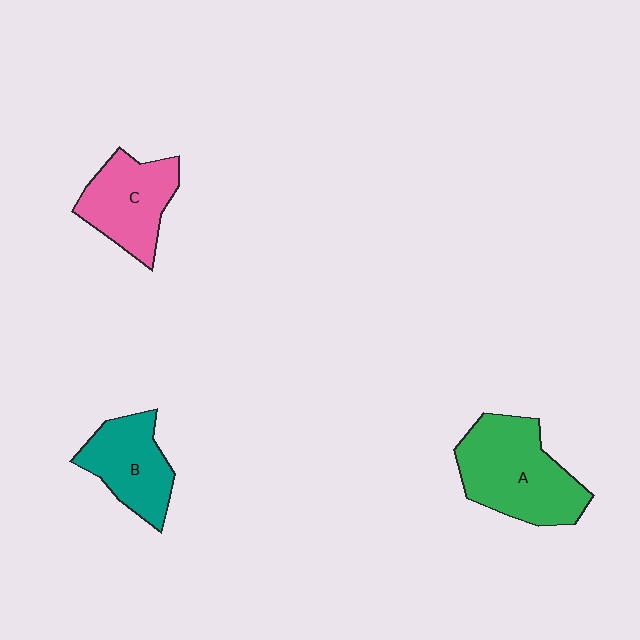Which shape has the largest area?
Shape A (green).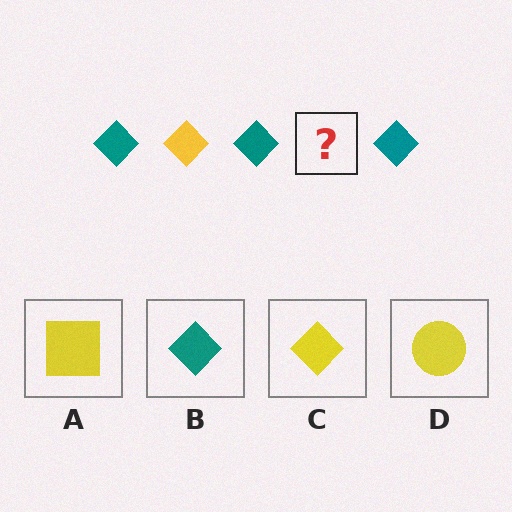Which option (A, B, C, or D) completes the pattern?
C.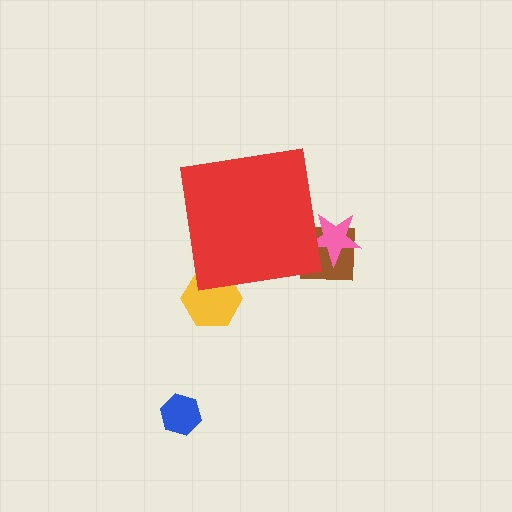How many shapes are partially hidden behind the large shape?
3 shapes are partially hidden.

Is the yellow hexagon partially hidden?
Yes, the yellow hexagon is partially hidden behind the red square.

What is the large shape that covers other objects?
A red square.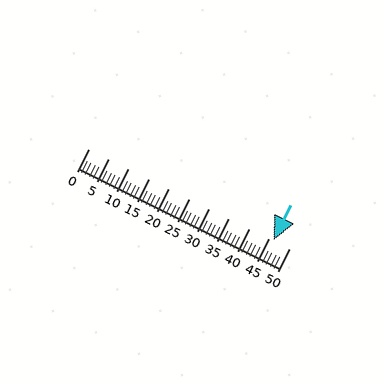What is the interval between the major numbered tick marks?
The major tick marks are spaced 5 units apart.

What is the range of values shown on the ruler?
The ruler shows values from 0 to 50.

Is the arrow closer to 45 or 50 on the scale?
The arrow is closer to 45.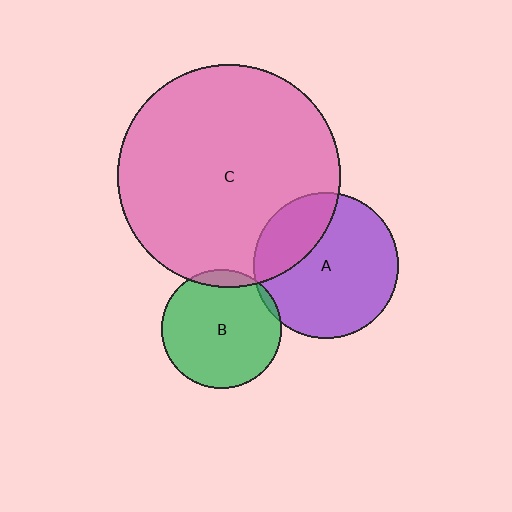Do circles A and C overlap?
Yes.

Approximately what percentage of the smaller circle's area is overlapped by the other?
Approximately 25%.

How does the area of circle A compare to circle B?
Approximately 1.5 times.